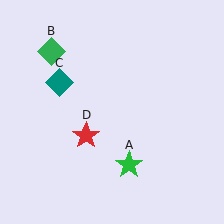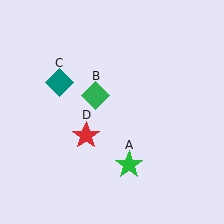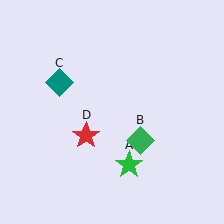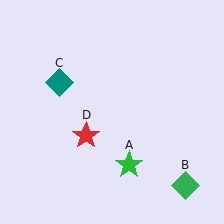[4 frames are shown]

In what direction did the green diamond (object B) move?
The green diamond (object B) moved down and to the right.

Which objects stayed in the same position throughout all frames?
Green star (object A) and teal diamond (object C) and red star (object D) remained stationary.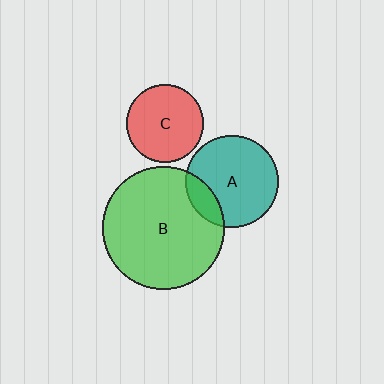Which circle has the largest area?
Circle B (green).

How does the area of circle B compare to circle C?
Approximately 2.5 times.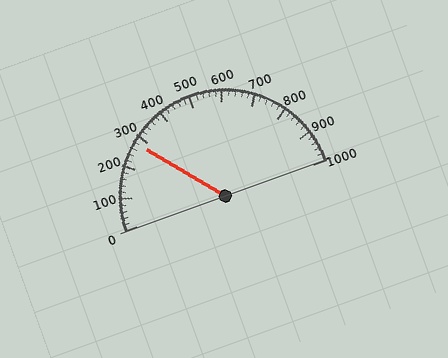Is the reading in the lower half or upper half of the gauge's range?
The reading is in the lower half of the range (0 to 1000).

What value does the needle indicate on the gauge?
The needle indicates approximately 280.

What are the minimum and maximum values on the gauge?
The gauge ranges from 0 to 1000.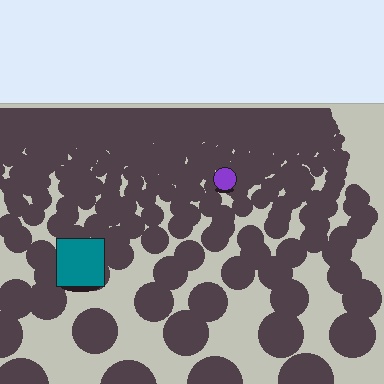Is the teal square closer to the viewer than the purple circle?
Yes. The teal square is closer — you can tell from the texture gradient: the ground texture is coarser near it.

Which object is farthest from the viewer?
The purple circle is farthest from the viewer. It appears smaller and the ground texture around it is denser.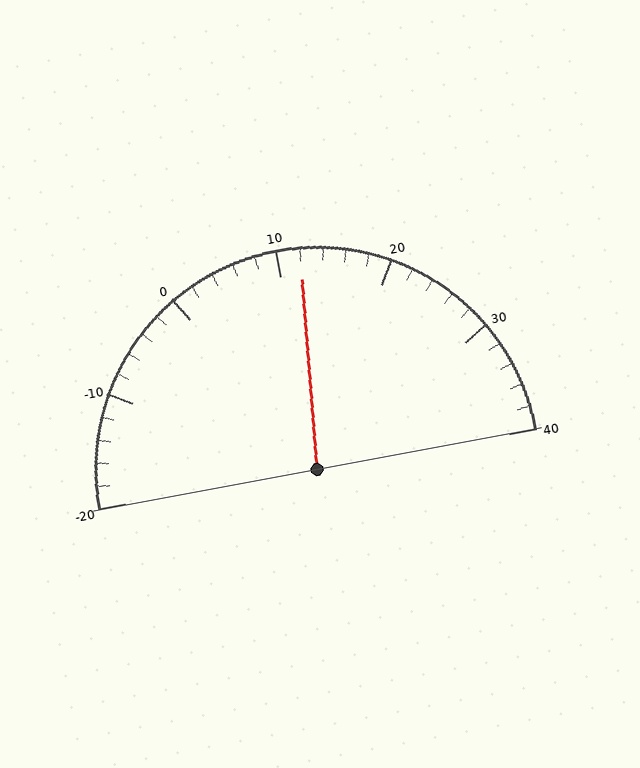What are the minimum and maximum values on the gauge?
The gauge ranges from -20 to 40.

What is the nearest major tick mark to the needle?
The nearest major tick mark is 10.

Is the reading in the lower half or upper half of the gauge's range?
The reading is in the upper half of the range (-20 to 40).